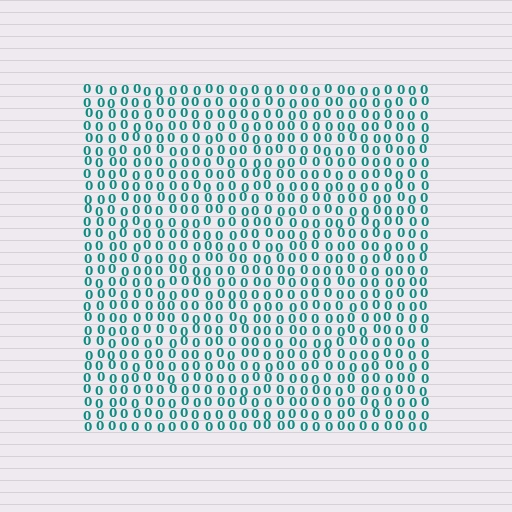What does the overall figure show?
The overall figure shows a square.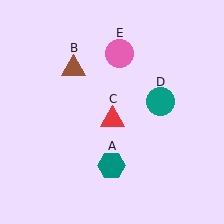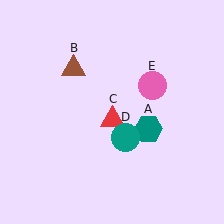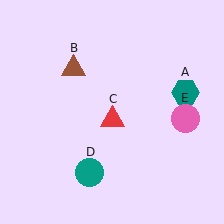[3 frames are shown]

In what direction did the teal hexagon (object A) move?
The teal hexagon (object A) moved up and to the right.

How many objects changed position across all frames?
3 objects changed position: teal hexagon (object A), teal circle (object D), pink circle (object E).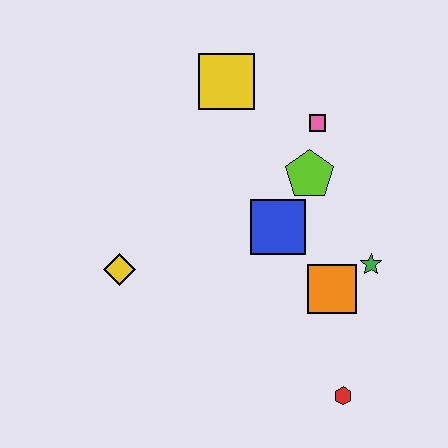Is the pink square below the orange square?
No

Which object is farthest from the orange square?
The yellow square is farthest from the orange square.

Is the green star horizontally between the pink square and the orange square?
No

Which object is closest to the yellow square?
The pink square is closest to the yellow square.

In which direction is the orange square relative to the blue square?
The orange square is below the blue square.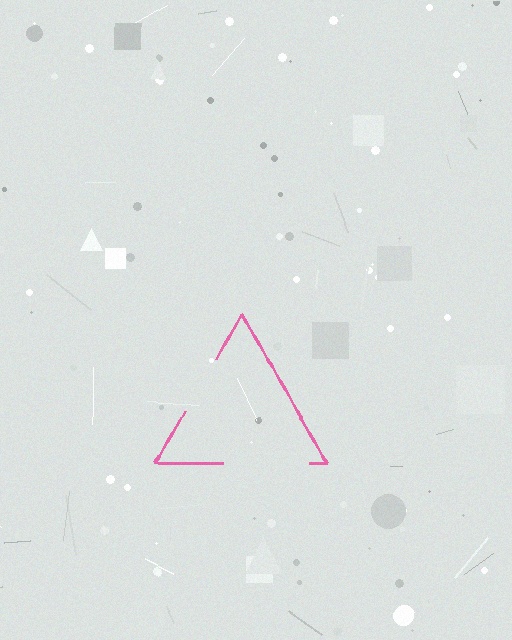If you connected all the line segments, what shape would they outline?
They would outline a triangle.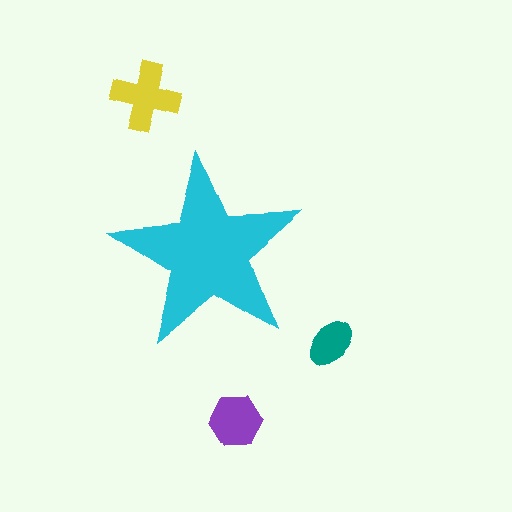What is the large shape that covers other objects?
A cyan star.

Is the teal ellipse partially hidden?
No, the teal ellipse is fully visible.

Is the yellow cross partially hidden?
No, the yellow cross is fully visible.